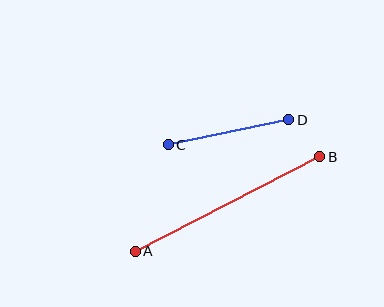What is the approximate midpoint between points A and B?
The midpoint is at approximately (227, 204) pixels.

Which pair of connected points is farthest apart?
Points A and B are farthest apart.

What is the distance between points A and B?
The distance is approximately 207 pixels.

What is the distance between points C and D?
The distance is approximately 123 pixels.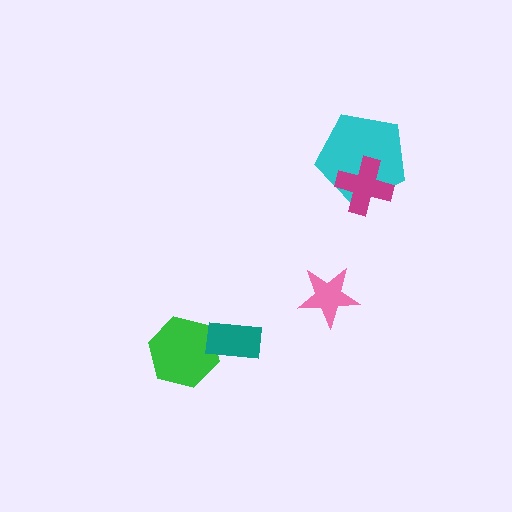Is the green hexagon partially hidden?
Yes, it is partially covered by another shape.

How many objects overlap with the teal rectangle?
1 object overlaps with the teal rectangle.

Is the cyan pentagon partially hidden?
Yes, it is partially covered by another shape.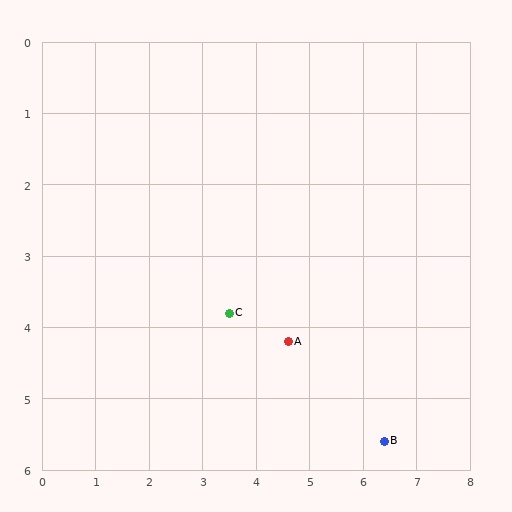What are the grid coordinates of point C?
Point C is at approximately (3.5, 3.8).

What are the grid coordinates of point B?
Point B is at approximately (6.4, 5.6).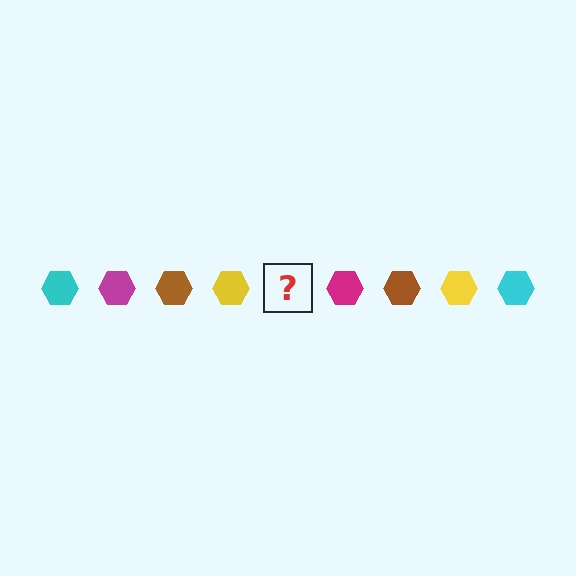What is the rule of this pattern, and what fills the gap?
The rule is that the pattern cycles through cyan, magenta, brown, yellow hexagons. The gap should be filled with a cyan hexagon.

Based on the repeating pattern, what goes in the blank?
The blank should be a cyan hexagon.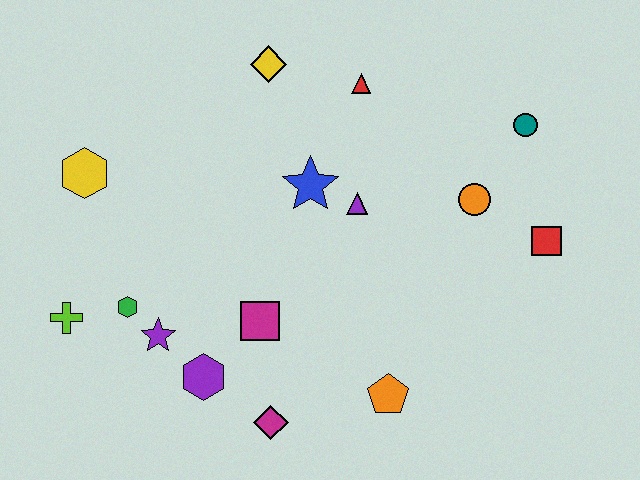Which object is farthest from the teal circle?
The lime cross is farthest from the teal circle.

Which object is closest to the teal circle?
The orange circle is closest to the teal circle.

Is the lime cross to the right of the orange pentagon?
No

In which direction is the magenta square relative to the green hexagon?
The magenta square is to the right of the green hexagon.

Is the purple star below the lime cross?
Yes